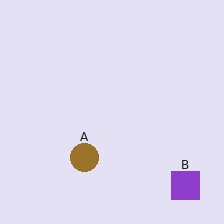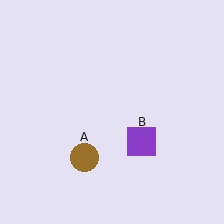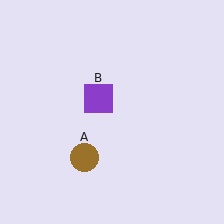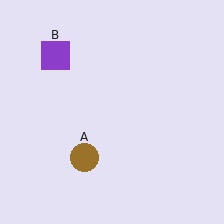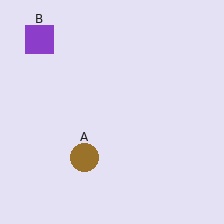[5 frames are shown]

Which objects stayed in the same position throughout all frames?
Brown circle (object A) remained stationary.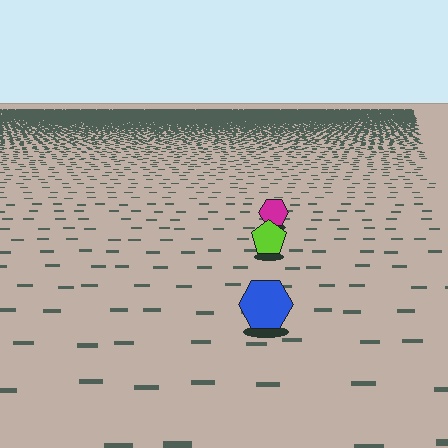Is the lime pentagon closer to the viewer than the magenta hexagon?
Yes. The lime pentagon is closer — you can tell from the texture gradient: the ground texture is coarser near it.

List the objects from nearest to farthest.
From nearest to farthest: the blue hexagon, the lime pentagon, the magenta hexagon.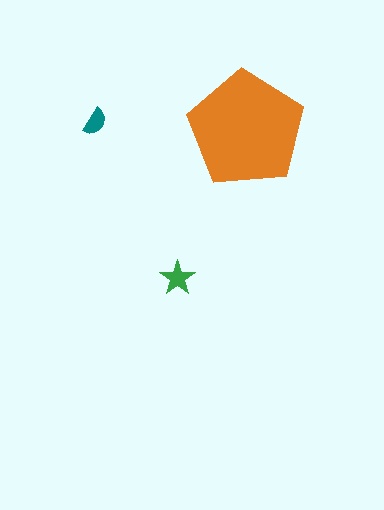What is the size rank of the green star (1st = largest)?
2nd.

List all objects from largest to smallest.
The orange pentagon, the green star, the teal semicircle.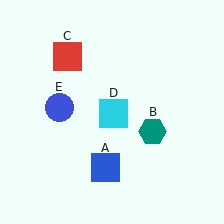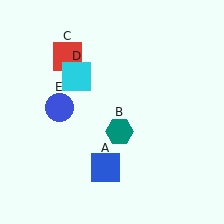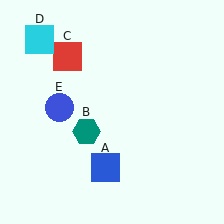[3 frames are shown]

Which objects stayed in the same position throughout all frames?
Blue square (object A) and red square (object C) and blue circle (object E) remained stationary.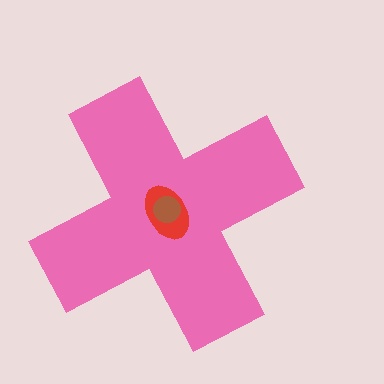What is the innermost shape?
The brown circle.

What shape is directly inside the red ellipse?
The brown circle.